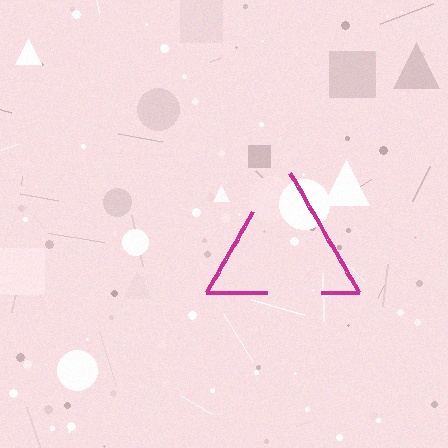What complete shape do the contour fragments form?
The contour fragments form a triangle.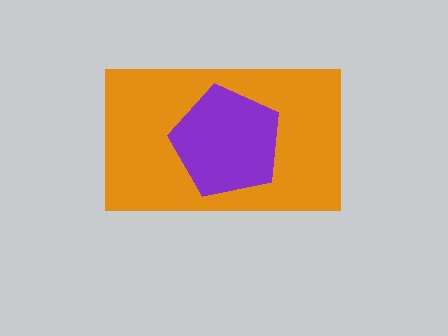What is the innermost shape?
The purple pentagon.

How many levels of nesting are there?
2.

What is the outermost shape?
The orange rectangle.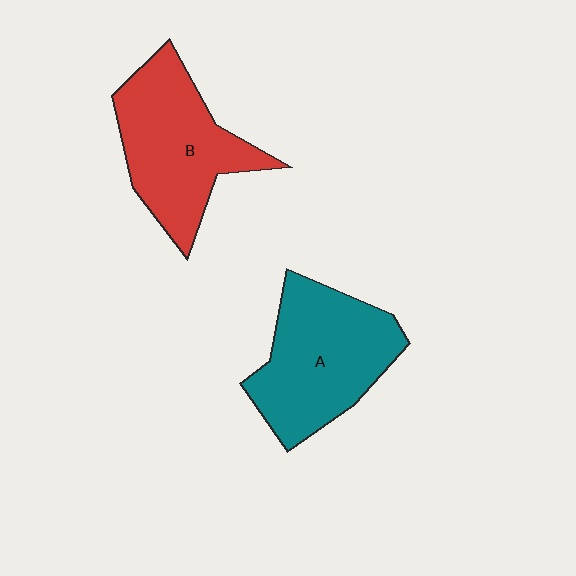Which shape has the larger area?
Shape A (teal).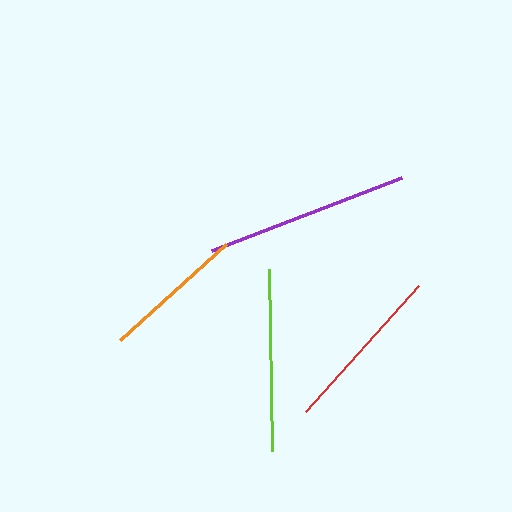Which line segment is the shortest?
The orange line is the shortest at approximately 144 pixels.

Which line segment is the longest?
The purple line is the longest at approximately 204 pixels.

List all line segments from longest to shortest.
From longest to shortest: purple, lime, red, orange.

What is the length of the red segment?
The red segment is approximately 170 pixels long.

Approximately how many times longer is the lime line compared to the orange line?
The lime line is approximately 1.3 times the length of the orange line.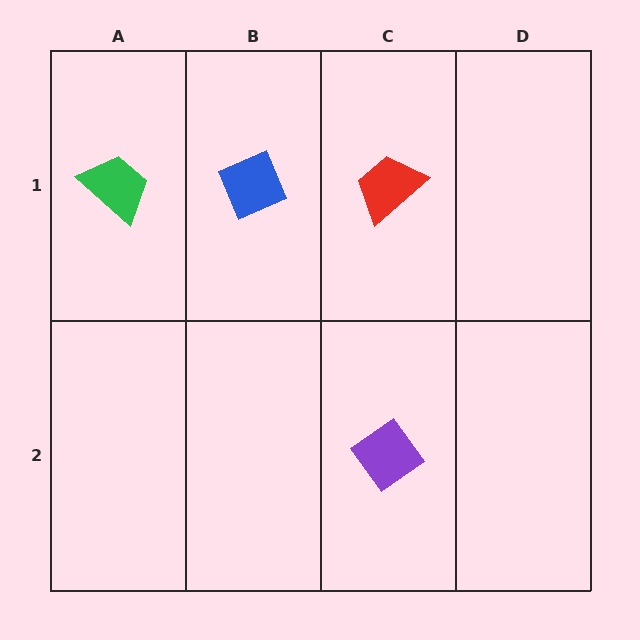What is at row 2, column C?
A purple diamond.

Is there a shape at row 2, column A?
No, that cell is empty.